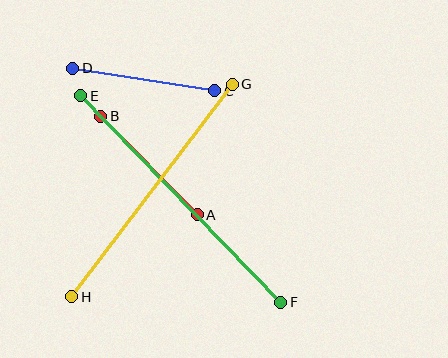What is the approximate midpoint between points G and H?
The midpoint is at approximately (152, 191) pixels.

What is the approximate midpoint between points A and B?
The midpoint is at approximately (149, 166) pixels.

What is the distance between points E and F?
The distance is approximately 287 pixels.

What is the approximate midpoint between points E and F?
The midpoint is at approximately (181, 199) pixels.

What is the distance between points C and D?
The distance is approximately 144 pixels.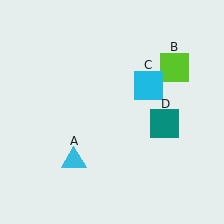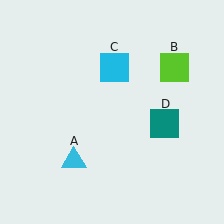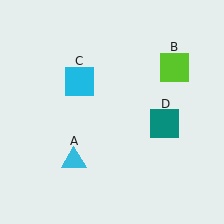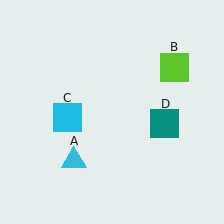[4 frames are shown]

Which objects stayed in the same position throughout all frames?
Cyan triangle (object A) and lime square (object B) and teal square (object D) remained stationary.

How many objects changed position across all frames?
1 object changed position: cyan square (object C).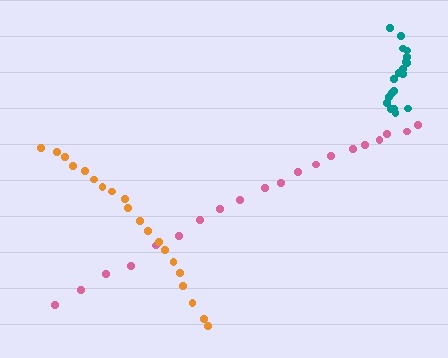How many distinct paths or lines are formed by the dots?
There are 3 distinct paths.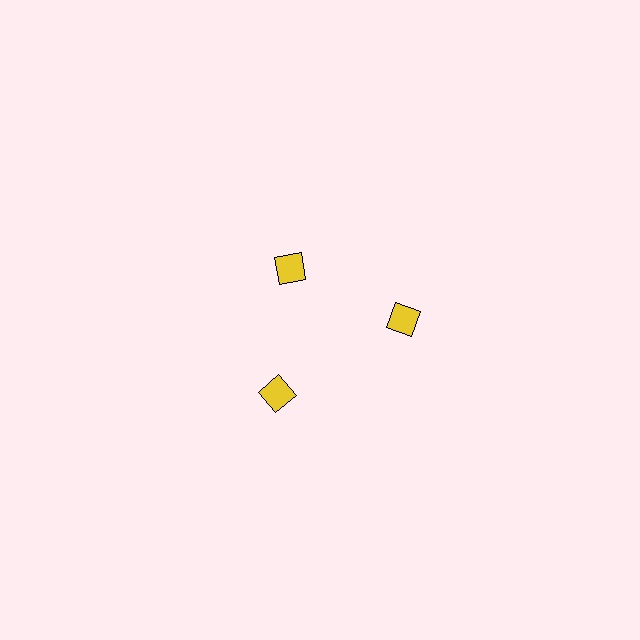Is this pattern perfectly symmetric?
No. The 3 yellow squares are arranged in a ring, but one element near the 11 o'clock position is pulled inward toward the center, breaking the 3-fold rotational symmetry.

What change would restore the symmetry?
The symmetry would be restored by moving it outward, back onto the ring so that all 3 squares sit at equal angles and equal distance from the center.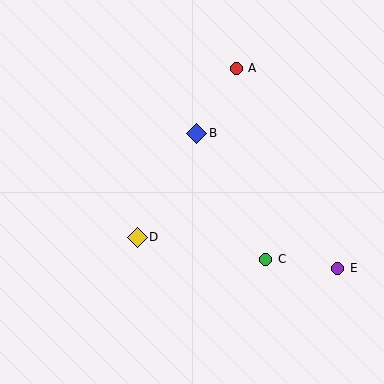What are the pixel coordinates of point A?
Point A is at (236, 68).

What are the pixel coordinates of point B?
Point B is at (197, 133).